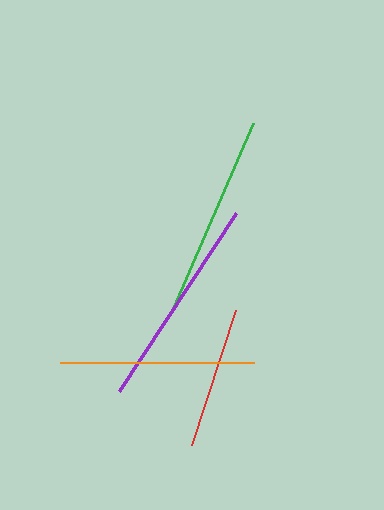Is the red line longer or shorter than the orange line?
The orange line is longer than the red line.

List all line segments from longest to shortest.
From longest to shortest: purple, green, orange, red.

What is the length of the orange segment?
The orange segment is approximately 194 pixels long.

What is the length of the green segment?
The green segment is approximately 201 pixels long.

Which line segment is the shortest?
The red line is the shortest at approximately 142 pixels.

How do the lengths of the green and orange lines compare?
The green and orange lines are approximately the same length.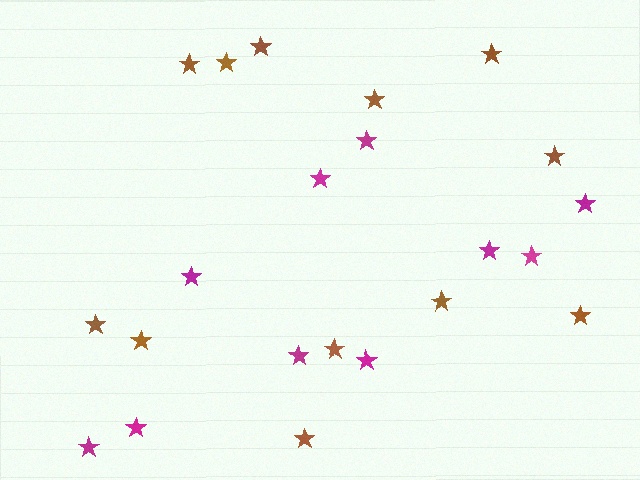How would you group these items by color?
There are 2 groups: one group of brown stars (12) and one group of magenta stars (10).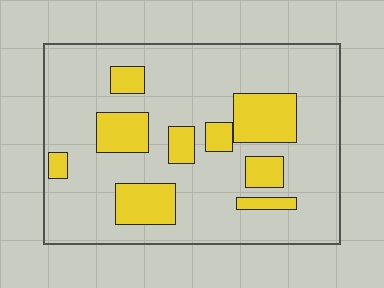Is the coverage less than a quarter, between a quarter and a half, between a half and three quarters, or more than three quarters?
Less than a quarter.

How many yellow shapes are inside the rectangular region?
9.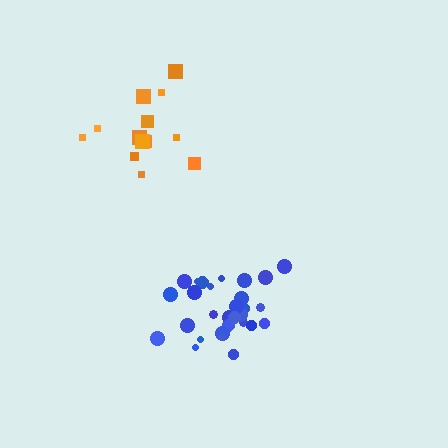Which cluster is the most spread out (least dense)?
Orange.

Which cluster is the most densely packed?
Blue.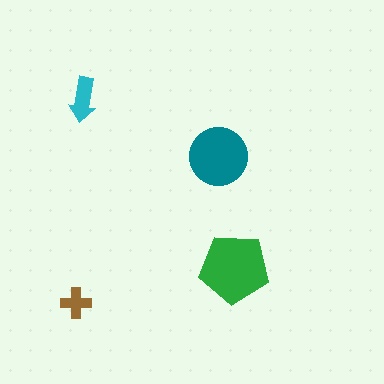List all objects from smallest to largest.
The brown cross, the cyan arrow, the teal circle, the green pentagon.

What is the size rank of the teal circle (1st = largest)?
2nd.